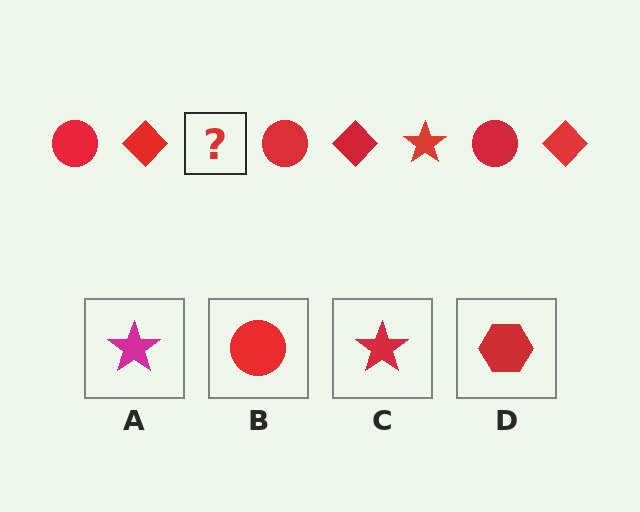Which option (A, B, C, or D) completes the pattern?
C.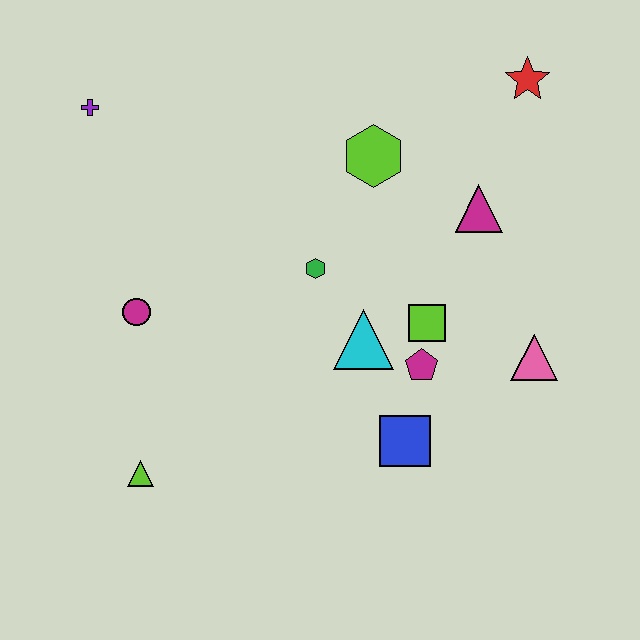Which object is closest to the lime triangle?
The magenta circle is closest to the lime triangle.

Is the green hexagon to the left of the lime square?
Yes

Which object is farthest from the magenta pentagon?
The purple cross is farthest from the magenta pentagon.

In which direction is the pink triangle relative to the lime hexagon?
The pink triangle is below the lime hexagon.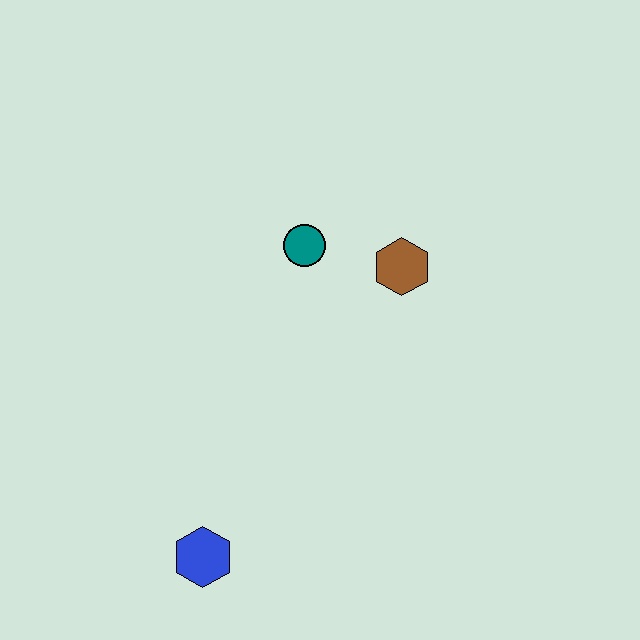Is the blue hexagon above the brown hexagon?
No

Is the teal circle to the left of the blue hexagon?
No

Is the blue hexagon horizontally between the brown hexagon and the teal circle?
No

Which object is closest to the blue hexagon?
The teal circle is closest to the blue hexagon.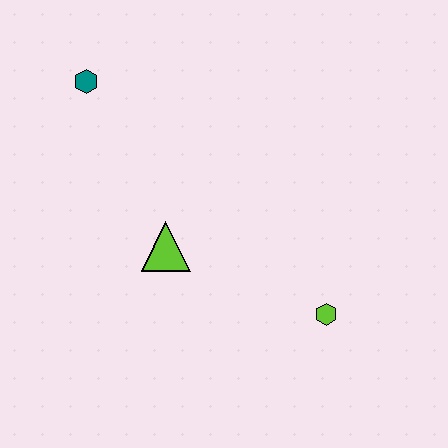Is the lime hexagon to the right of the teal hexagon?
Yes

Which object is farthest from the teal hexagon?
The lime hexagon is farthest from the teal hexagon.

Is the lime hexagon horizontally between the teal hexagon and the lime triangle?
No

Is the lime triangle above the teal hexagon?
No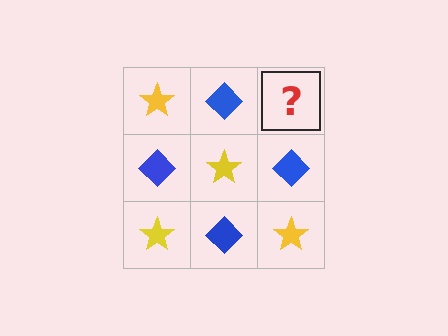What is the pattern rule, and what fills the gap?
The rule is that it alternates yellow star and blue diamond in a checkerboard pattern. The gap should be filled with a yellow star.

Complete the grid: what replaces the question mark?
The question mark should be replaced with a yellow star.